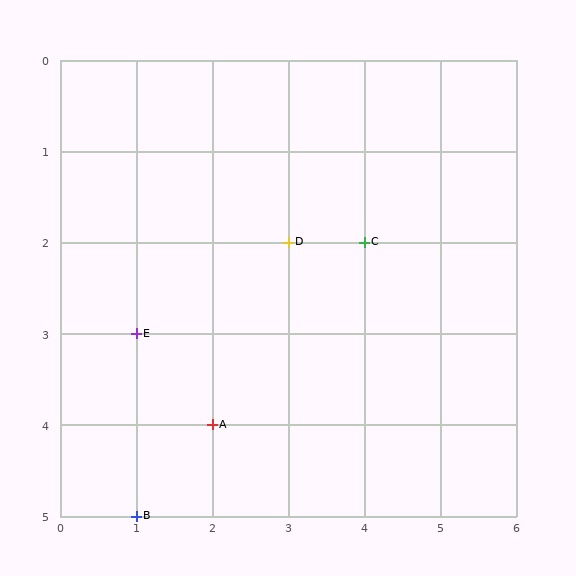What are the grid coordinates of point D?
Point D is at grid coordinates (3, 2).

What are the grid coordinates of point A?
Point A is at grid coordinates (2, 4).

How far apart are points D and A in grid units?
Points D and A are 1 column and 2 rows apart (about 2.2 grid units diagonally).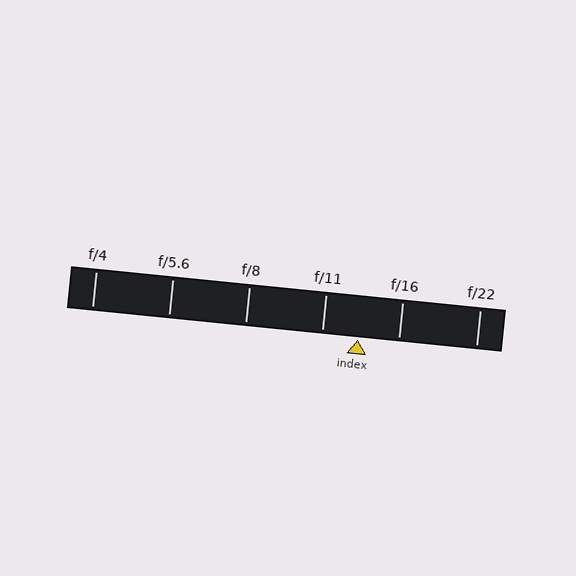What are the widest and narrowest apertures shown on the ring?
The widest aperture shown is f/4 and the narrowest is f/22.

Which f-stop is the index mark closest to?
The index mark is closest to f/11.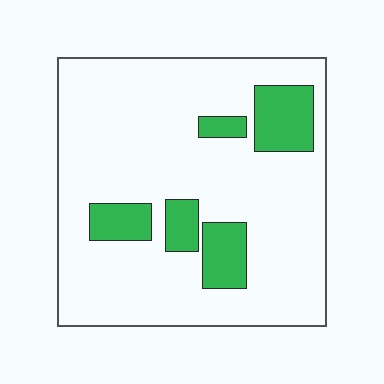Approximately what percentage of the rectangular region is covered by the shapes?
Approximately 15%.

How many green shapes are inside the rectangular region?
5.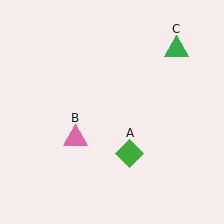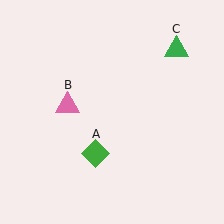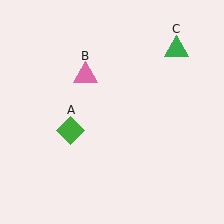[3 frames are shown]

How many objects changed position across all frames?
2 objects changed position: green diamond (object A), pink triangle (object B).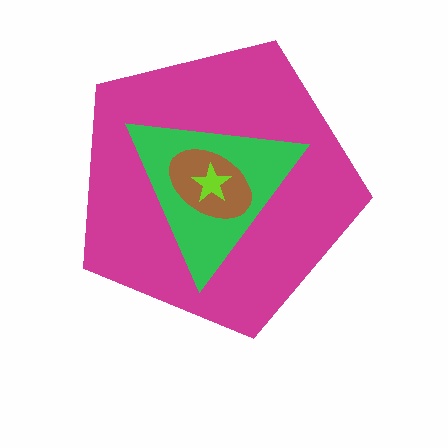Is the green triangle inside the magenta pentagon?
Yes.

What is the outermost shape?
The magenta pentagon.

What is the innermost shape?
The lime star.